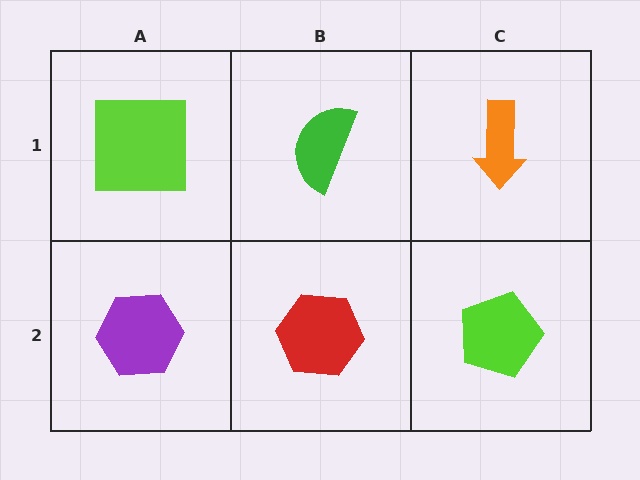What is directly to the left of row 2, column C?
A red hexagon.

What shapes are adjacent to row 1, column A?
A purple hexagon (row 2, column A), a green semicircle (row 1, column B).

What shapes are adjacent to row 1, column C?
A lime pentagon (row 2, column C), a green semicircle (row 1, column B).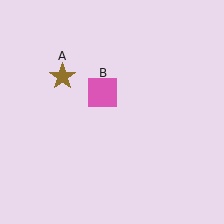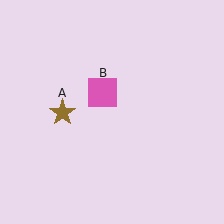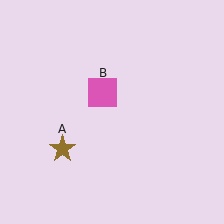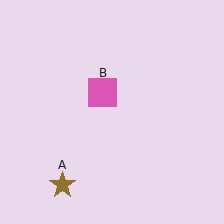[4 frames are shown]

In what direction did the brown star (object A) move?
The brown star (object A) moved down.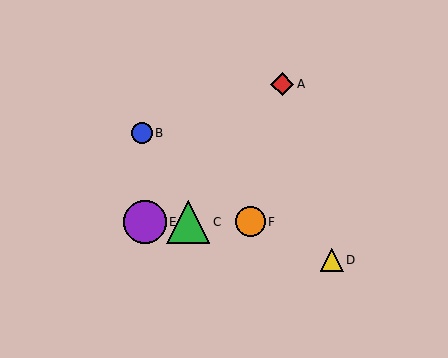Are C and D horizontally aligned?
No, C is at y≈222 and D is at y≈260.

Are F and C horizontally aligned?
Yes, both are at y≈222.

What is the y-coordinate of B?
Object B is at y≈133.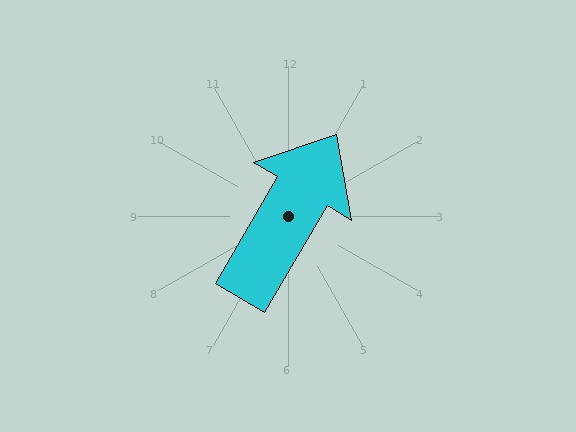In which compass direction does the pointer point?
Northeast.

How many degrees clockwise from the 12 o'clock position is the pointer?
Approximately 31 degrees.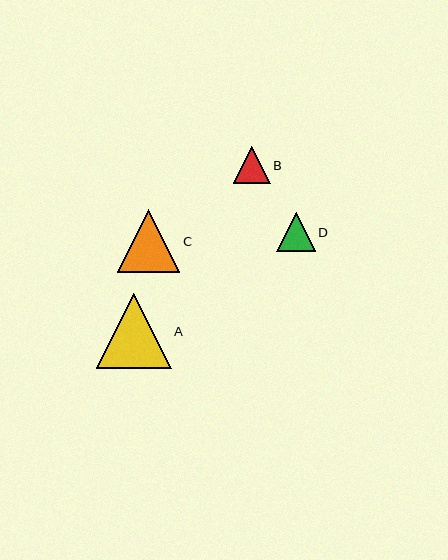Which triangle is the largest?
Triangle A is the largest with a size of approximately 75 pixels.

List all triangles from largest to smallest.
From largest to smallest: A, C, D, B.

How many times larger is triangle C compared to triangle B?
Triangle C is approximately 1.7 times the size of triangle B.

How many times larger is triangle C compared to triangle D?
Triangle C is approximately 1.6 times the size of triangle D.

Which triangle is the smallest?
Triangle B is the smallest with a size of approximately 37 pixels.